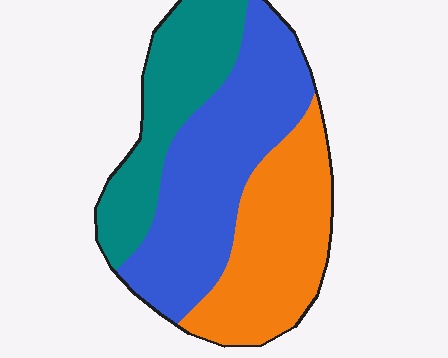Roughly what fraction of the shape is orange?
Orange covers about 30% of the shape.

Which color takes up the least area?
Teal, at roughly 25%.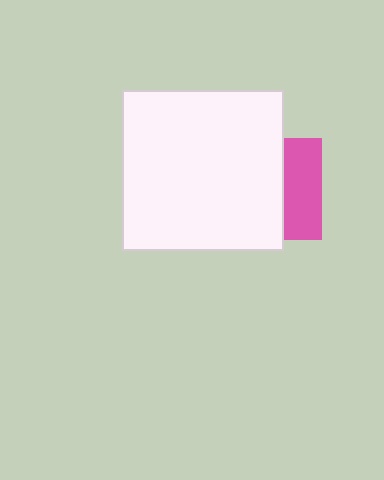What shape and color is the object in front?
The object in front is a white square.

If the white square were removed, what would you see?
You would see the complete pink square.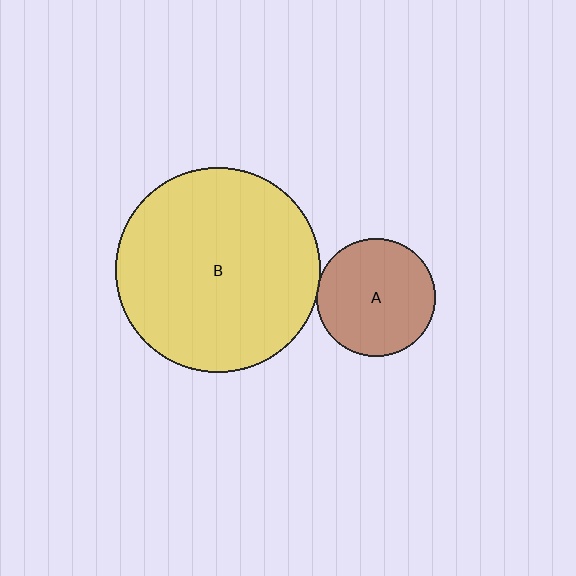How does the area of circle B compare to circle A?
Approximately 3.0 times.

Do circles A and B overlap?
Yes.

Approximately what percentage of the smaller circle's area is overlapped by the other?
Approximately 5%.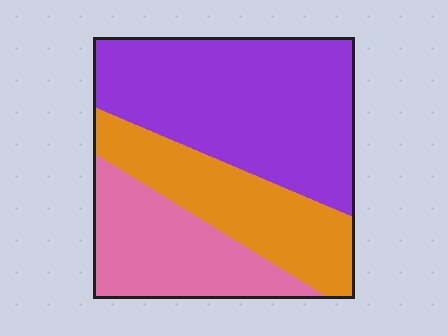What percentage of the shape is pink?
Pink covers 25% of the shape.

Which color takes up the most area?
Purple, at roughly 50%.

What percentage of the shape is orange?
Orange takes up between a quarter and a half of the shape.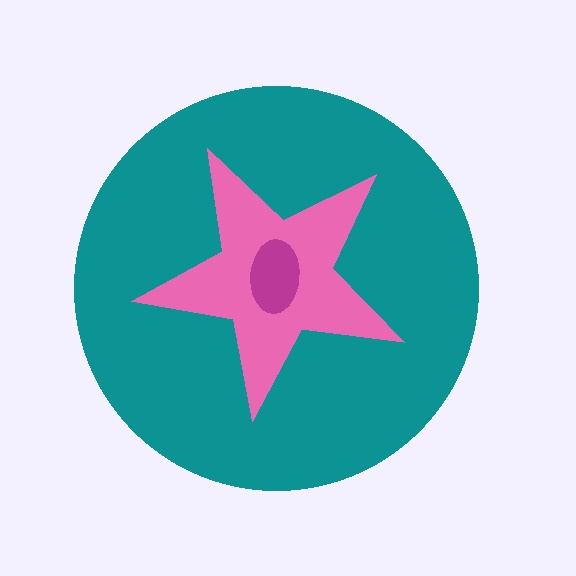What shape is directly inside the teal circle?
The pink star.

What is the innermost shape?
The magenta ellipse.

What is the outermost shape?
The teal circle.